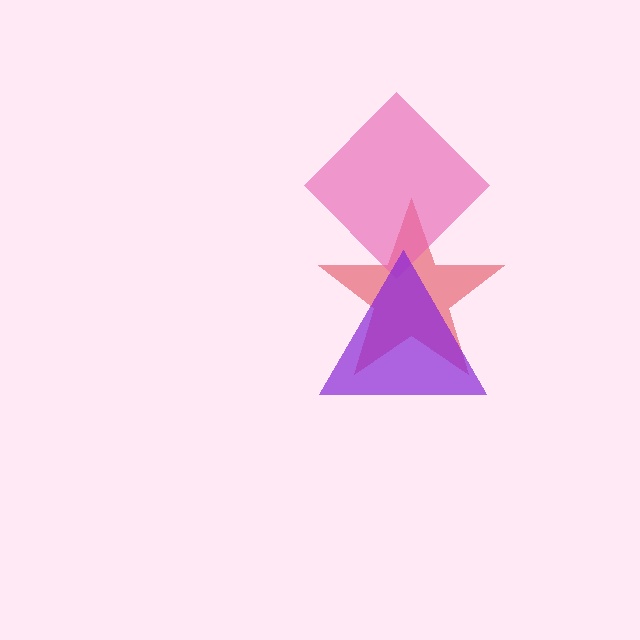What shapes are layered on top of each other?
The layered shapes are: a red star, a pink diamond, a purple triangle.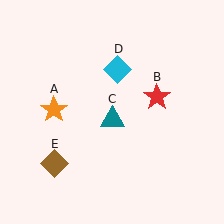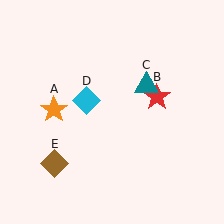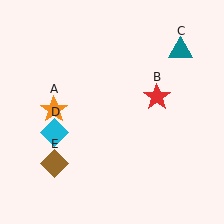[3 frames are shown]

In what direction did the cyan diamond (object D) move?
The cyan diamond (object D) moved down and to the left.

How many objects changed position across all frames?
2 objects changed position: teal triangle (object C), cyan diamond (object D).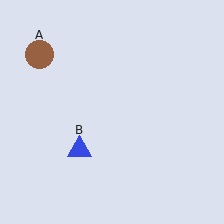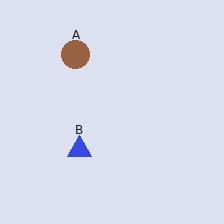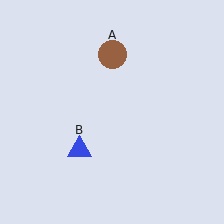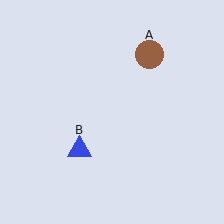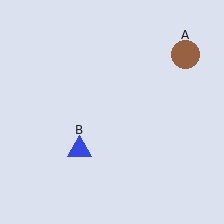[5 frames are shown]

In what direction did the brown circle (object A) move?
The brown circle (object A) moved right.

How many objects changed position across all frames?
1 object changed position: brown circle (object A).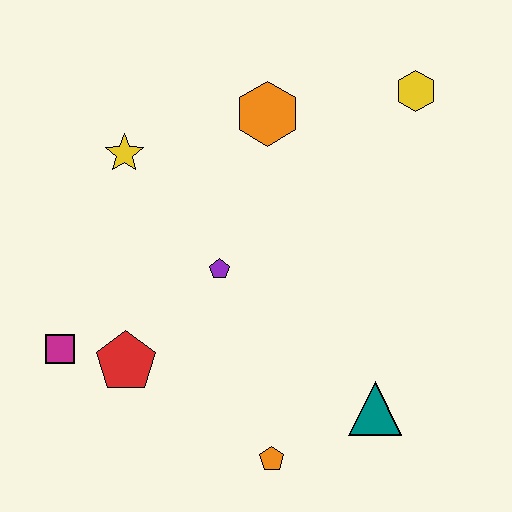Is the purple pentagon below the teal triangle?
No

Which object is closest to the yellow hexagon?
The orange hexagon is closest to the yellow hexagon.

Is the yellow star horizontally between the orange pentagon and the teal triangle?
No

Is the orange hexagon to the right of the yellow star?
Yes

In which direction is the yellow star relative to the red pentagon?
The yellow star is above the red pentagon.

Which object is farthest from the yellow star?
The teal triangle is farthest from the yellow star.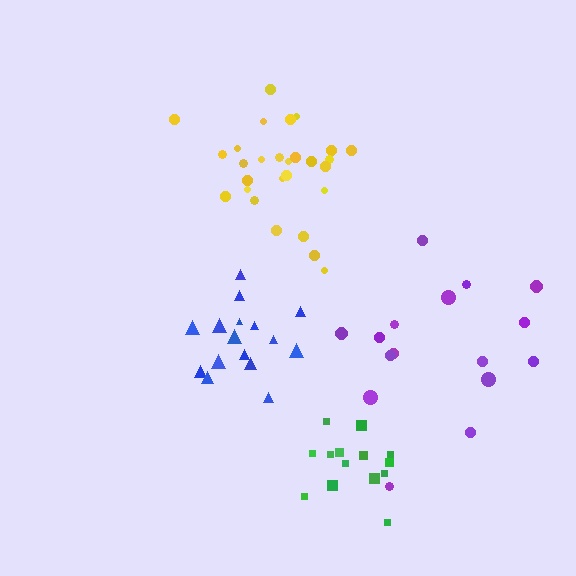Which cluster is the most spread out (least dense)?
Purple.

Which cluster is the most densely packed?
Yellow.